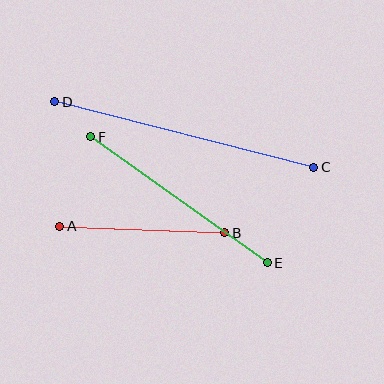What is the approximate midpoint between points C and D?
The midpoint is at approximately (184, 134) pixels.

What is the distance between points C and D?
The distance is approximately 267 pixels.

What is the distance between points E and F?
The distance is approximately 217 pixels.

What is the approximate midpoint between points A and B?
The midpoint is at approximately (142, 230) pixels.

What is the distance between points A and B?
The distance is approximately 165 pixels.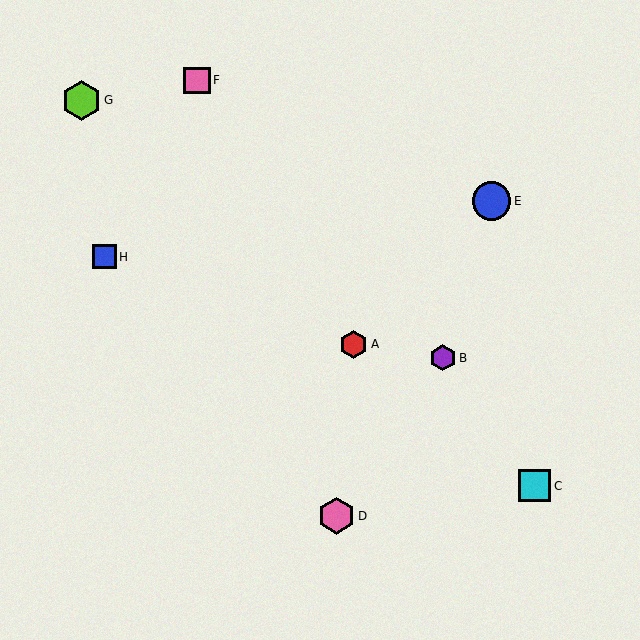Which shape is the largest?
The lime hexagon (labeled G) is the largest.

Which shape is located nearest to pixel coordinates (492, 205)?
The blue circle (labeled E) at (492, 201) is nearest to that location.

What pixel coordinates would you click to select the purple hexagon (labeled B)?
Click at (443, 358) to select the purple hexagon B.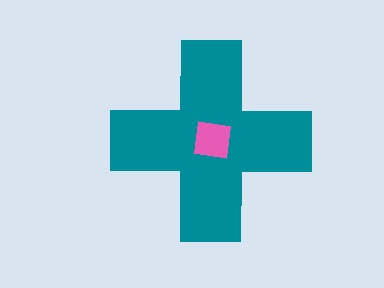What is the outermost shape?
The teal cross.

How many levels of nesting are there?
2.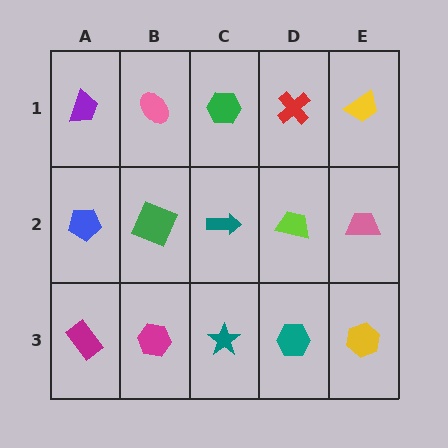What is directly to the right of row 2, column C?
A lime trapezoid.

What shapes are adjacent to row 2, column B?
A pink ellipse (row 1, column B), a magenta hexagon (row 3, column B), a blue pentagon (row 2, column A), a teal arrow (row 2, column C).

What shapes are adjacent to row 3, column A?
A blue pentagon (row 2, column A), a magenta hexagon (row 3, column B).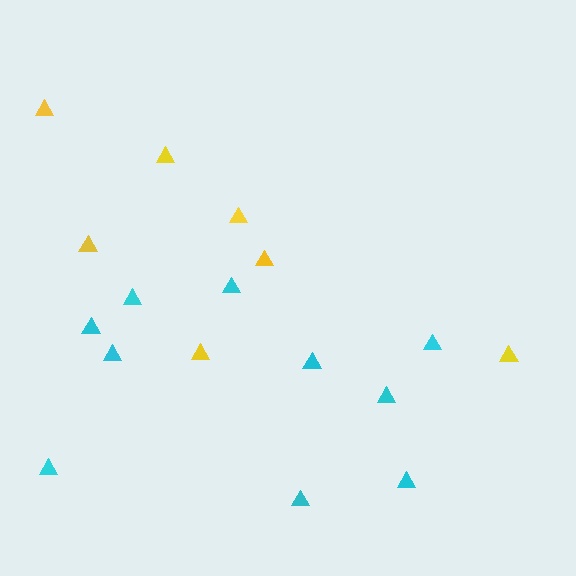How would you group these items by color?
There are 2 groups: one group of yellow triangles (7) and one group of cyan triangles (10).